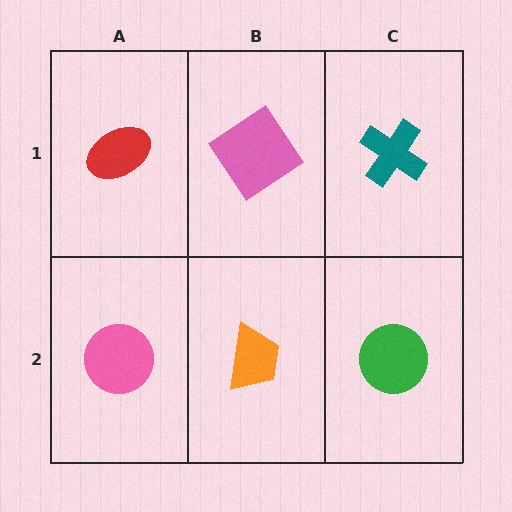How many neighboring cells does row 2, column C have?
2.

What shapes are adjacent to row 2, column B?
A pink diamond (row 1, column B), a pink circle (row 2, column A), a green circle (row 2, column C).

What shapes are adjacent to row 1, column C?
A green circle (row 2, column C), a pink diamond (row 1, column B).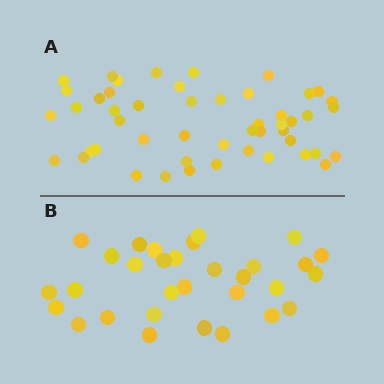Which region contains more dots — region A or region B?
Region A (the top region) has more dots.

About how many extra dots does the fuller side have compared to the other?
Region A has approximately 20 more dots than region B.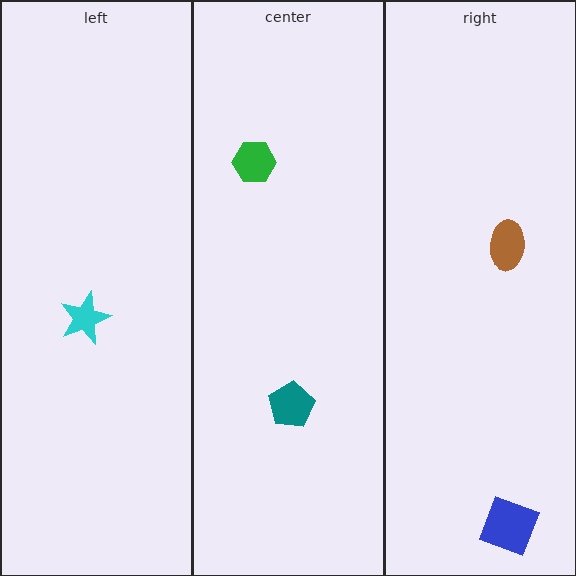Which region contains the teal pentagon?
The center region.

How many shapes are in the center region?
2.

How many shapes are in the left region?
1.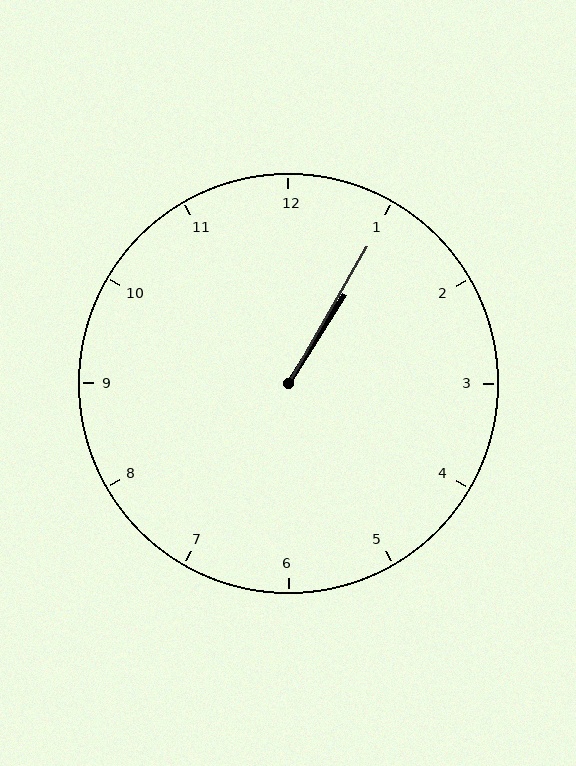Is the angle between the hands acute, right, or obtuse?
It is acute.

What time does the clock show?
1:05.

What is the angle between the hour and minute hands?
Approximately 2 degrees.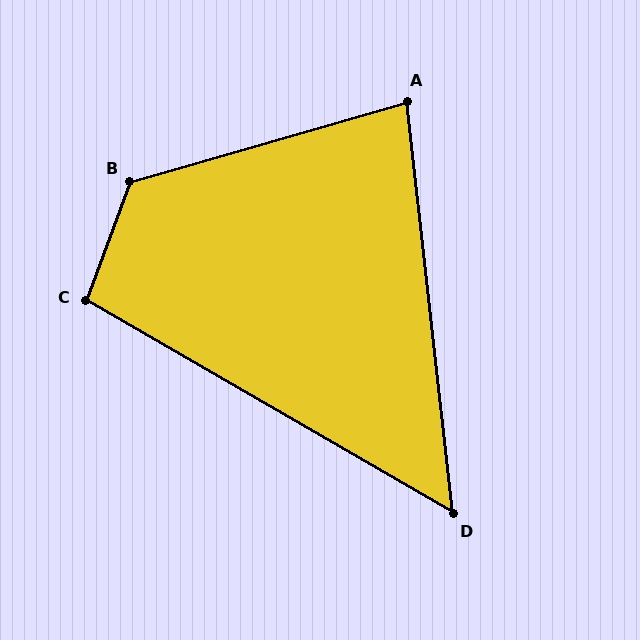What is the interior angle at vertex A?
Approximately 80 degrees (acute).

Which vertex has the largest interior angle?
B, at approximately 126 degrees.